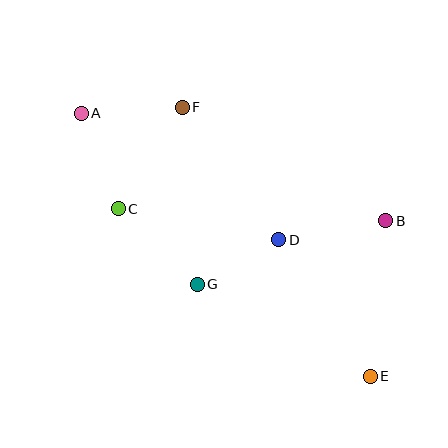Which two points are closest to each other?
Points D and G are closest to each other.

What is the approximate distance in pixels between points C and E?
The distance between C and E is approximately 302 pixels.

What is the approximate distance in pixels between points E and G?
The distance between E and G is approximately 196 pixels.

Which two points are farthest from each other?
Points A and E are farthest from each other.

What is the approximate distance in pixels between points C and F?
The distance between C and F is approximately 120 pixels.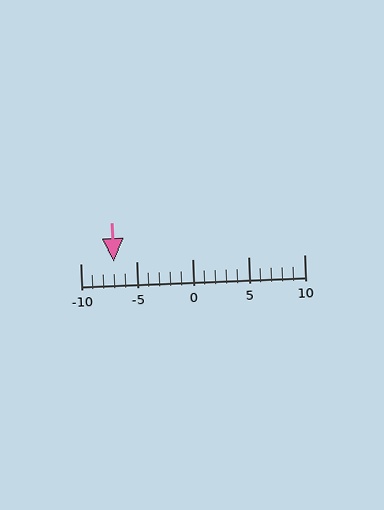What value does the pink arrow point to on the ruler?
The pink arrow points to approximately -7.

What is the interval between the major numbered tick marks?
The major tick marks are spaced 5 units apart.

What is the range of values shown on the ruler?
The ruler shows values from -10 to 10.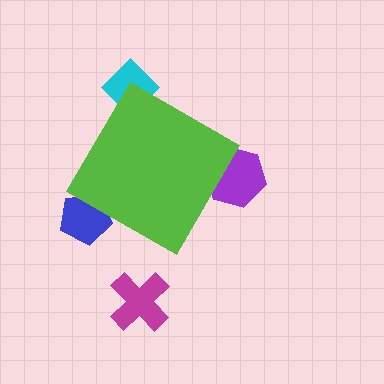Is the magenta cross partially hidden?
No, the magenta cross is fully visible.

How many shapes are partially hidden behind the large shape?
3 shapes are partially hidden.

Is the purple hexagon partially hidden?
Yes, the purple hexagon is partially hidden behind the lime diamond.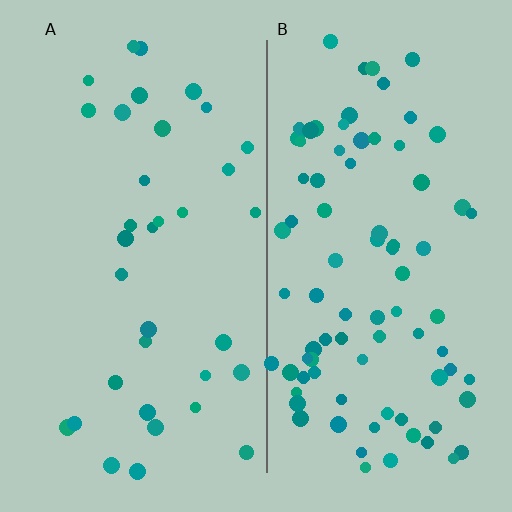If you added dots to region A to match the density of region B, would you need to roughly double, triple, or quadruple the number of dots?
Approximately double.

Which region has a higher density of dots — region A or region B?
B (the right).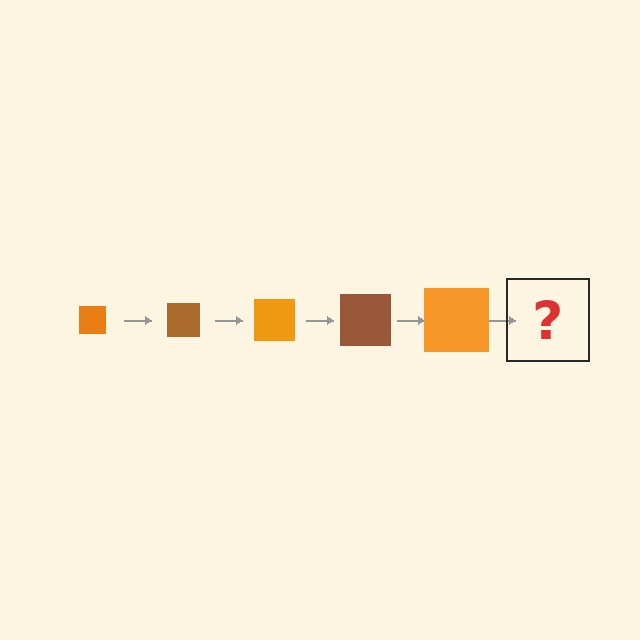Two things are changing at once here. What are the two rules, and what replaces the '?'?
The two rules are that the square grows larger each step and the color cycles through orange and brown. The '?' should be a brown square, larger than the previous one.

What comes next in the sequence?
The next element should be a brown square, larger than the previous one.